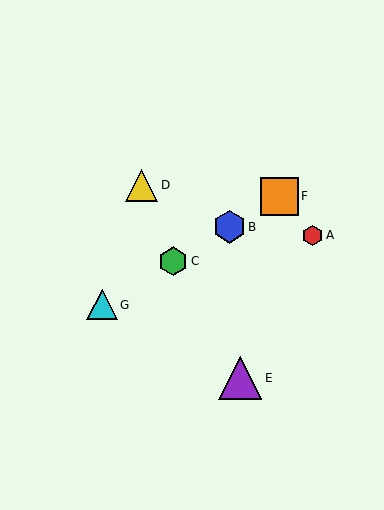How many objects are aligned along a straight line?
4 objects (B, C, F, G) are aligned along a straight line.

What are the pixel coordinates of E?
Object E is at (240, 378).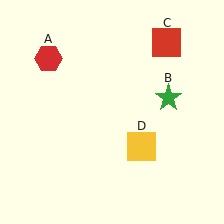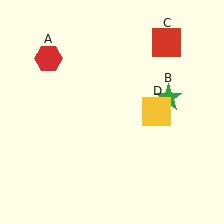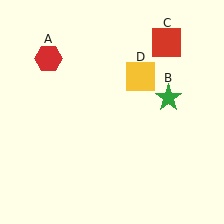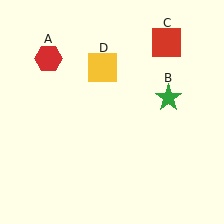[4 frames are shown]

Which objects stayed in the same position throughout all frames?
Red hexagon (object A) and green star (object B) and red square (object C) remained stationary.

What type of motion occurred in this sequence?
The yellow square (object D) rotated counterclockwise around the center of the scene.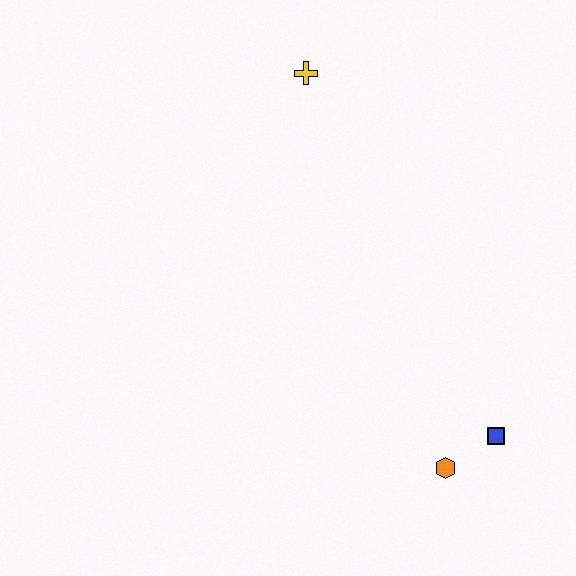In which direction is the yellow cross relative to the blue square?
The yellow cross is above the blue square.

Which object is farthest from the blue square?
The yellow cross is farthest from the blue square.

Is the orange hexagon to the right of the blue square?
No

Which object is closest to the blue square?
The orange hexagon is closest to the blue square.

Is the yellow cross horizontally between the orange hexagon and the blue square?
No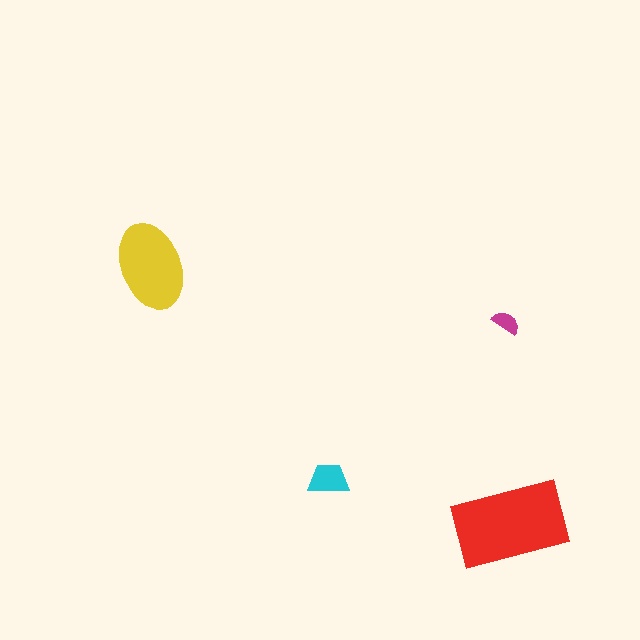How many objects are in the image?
There are 4 objects in the image.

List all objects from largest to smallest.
The red rectangle, the yellow ellipse, the cyan trapezoid, the magenta semicircle.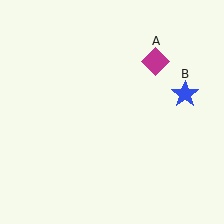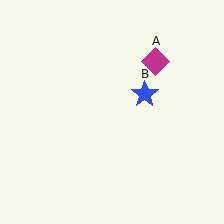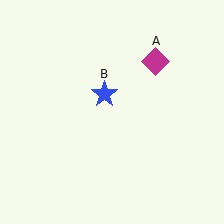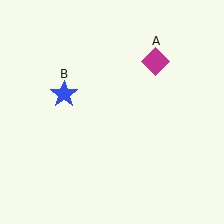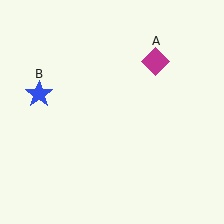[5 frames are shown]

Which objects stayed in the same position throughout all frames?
Magenta diamond (object A) remained stationary.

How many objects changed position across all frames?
1 object changed position: blue star (object B).